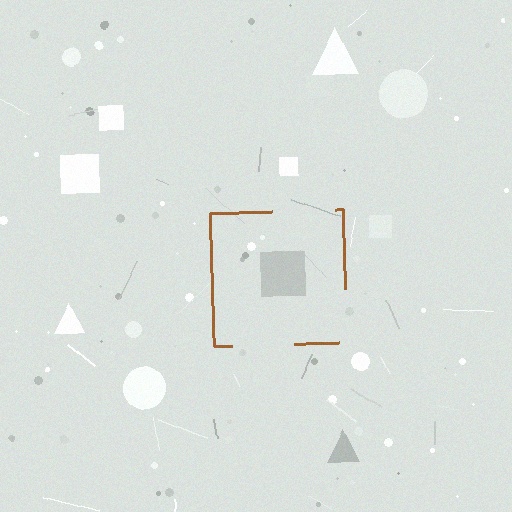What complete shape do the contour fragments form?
The contour fragments form a square.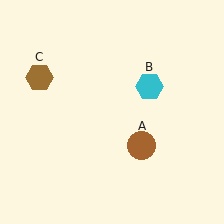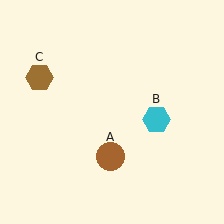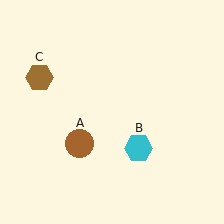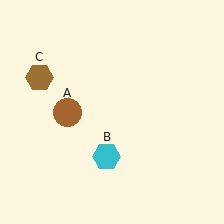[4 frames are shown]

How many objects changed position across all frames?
2 objects changed position: brown circle (object A), cyan hexagon (object B).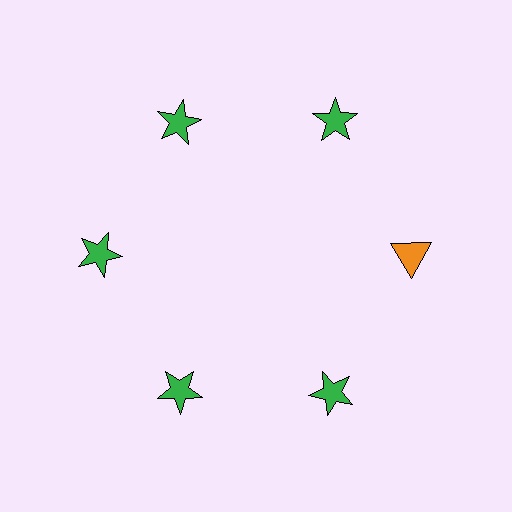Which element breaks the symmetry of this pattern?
The orange triangle at roughly the 3 o'clock position breaks the symmetry. All other shapes are green stars.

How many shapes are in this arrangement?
There are 6 shapes arranged in a ring pattern.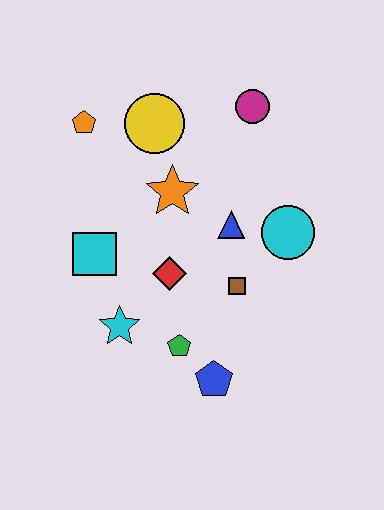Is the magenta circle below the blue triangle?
No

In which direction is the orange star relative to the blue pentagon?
The orange star is above the blue pentagon.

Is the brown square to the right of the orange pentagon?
Yes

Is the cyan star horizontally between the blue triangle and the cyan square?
Yes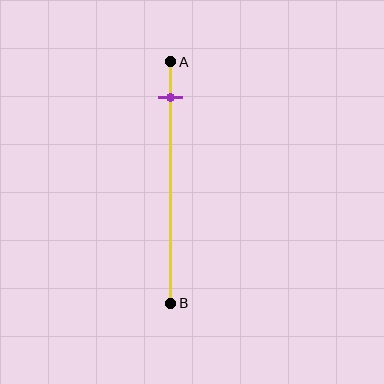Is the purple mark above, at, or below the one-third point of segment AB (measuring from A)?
The purple mark is above the one-third point of segment AB.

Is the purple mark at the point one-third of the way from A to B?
No, the mark is at about 15% from A, not at the 33% one-third point.